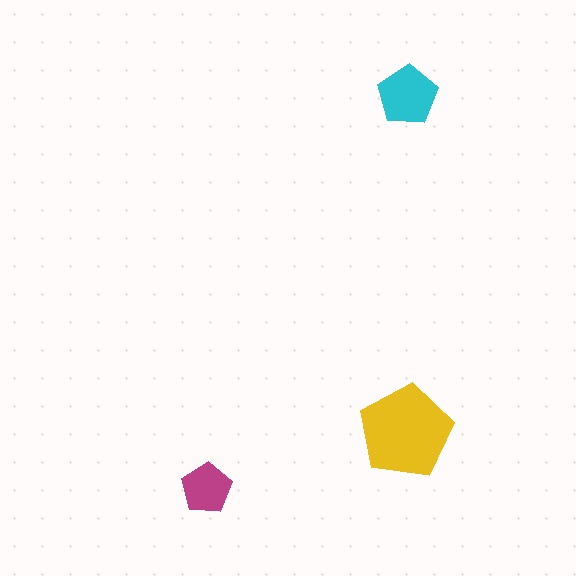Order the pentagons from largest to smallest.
the yellow one, the cyan one, the magenta one.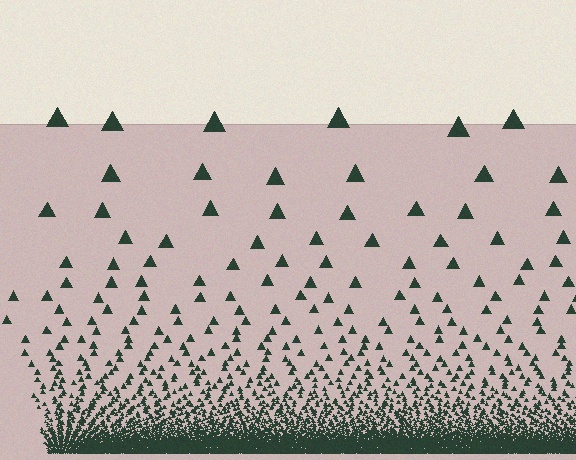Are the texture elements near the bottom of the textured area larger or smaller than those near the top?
Smaller. The gradient is inverted — elements near the bottom are smaller and denser.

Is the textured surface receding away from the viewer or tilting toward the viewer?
The surface appears to tilt toward the viewer. Texture elements get larger and sparser toward the top.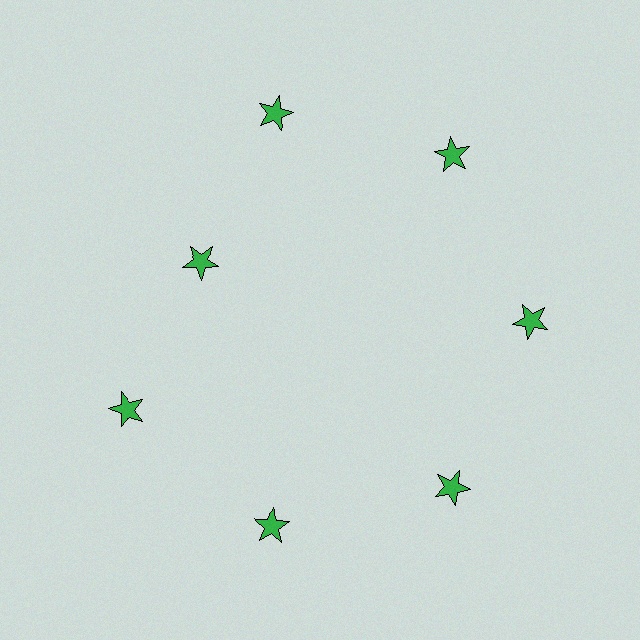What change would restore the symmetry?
The symmetry would be restored by moving it outward, back onto the ring so that all 7 stars sit at equal angles and equal distance from the center.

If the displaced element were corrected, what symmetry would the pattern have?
It would have 7-fold rotational symmetry — the pattern would map onto itself every 51 degrees.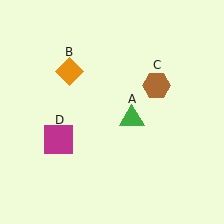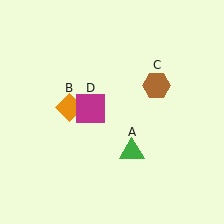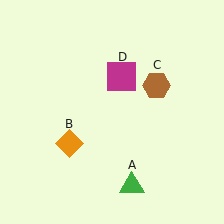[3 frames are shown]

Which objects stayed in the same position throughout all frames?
Brown hexagon (object C) remained stationary.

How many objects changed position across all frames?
3 objects changed position: green triangle (object A), orange diamond (object B), magenta square (object D).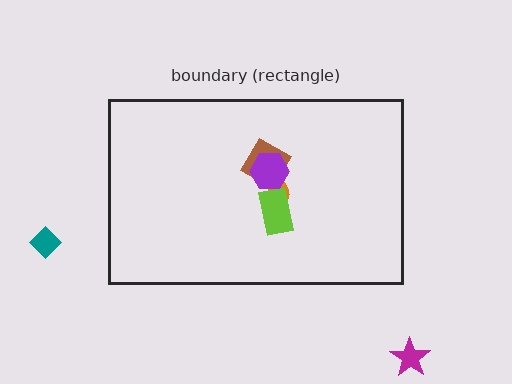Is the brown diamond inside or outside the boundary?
Inside.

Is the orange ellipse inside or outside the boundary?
Inside.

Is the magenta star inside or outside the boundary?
Outside.